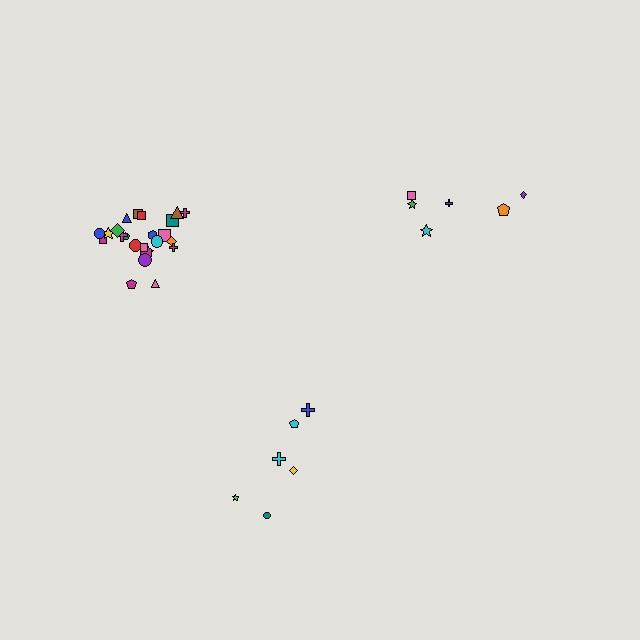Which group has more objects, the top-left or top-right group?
The top-left group.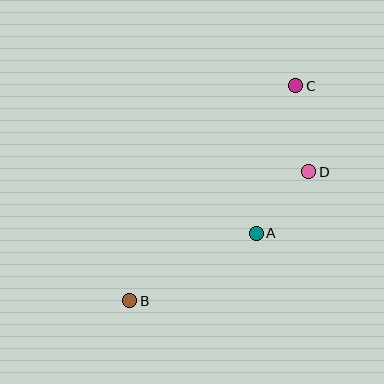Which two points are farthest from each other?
Points B and C are farthest from each other.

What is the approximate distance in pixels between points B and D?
The distance between B and D is approximately 221 pixels.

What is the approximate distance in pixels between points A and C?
The distance between A and C is approximately 152 pixels.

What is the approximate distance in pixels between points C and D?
The distance between C and D is approximately 87 pixels.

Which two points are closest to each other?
Points A and D are closest to each other.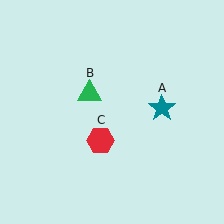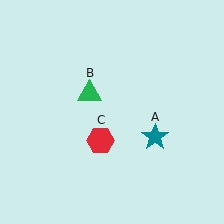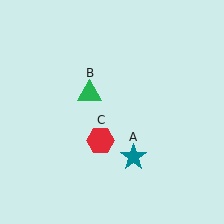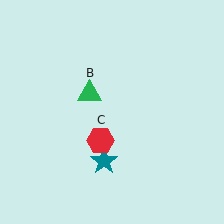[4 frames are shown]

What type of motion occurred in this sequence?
The teal star (object A) rotated clockwise around the center of the scene.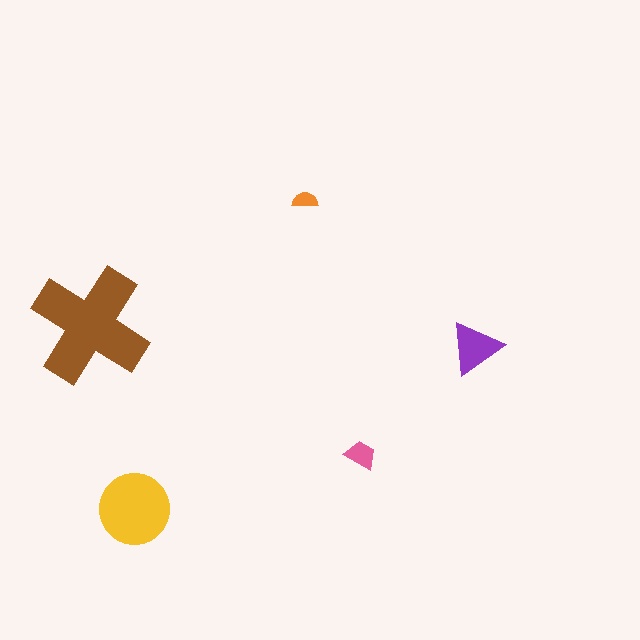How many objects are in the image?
There are 5 objects in the image.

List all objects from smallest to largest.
The orange semicircle, the pink trapezoid, the purple triangle, the yellow circle, the brown cross.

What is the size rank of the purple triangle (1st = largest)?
3rd.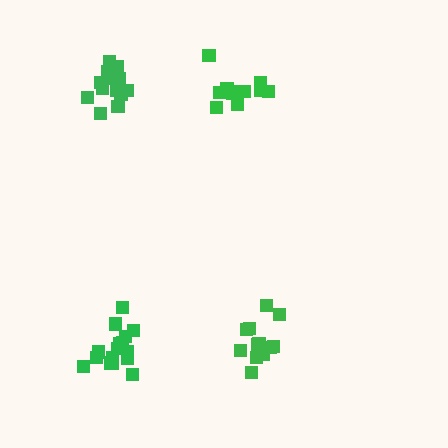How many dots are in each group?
Group 1: 14 dots, Group 2: 11 dots, Group 3: 12 dots, Group 4: 16 dots (53 total).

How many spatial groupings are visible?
There are 4 spatial groupings.